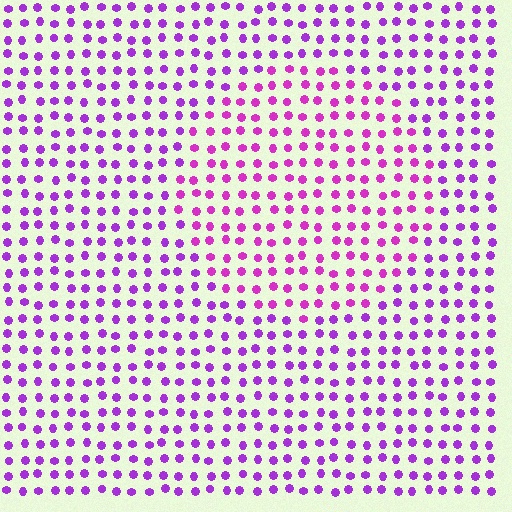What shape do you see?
I see a circle.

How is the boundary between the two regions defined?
The boundary is defined purely by a slight shift in hue (about 23 degrees). Spacing, size, and orientation are identical on both sides.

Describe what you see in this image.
The image is filled with small purple elements in a uniform arrangement. A circle-shaped region is visible where the elements are tinted to a slightly different hue, forming a subtle color boundary.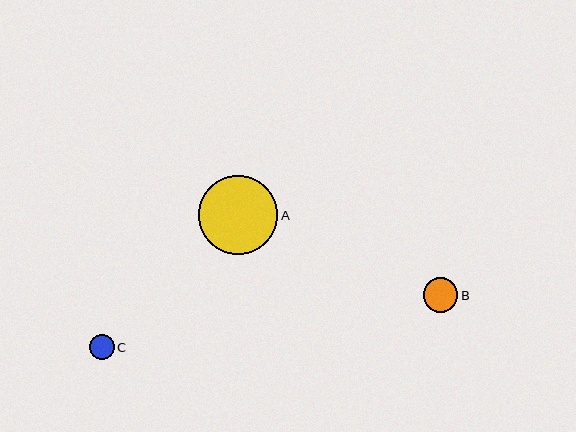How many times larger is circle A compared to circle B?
Circle A is approximately 2.3 times the size of circle B.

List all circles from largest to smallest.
From largest to smallest: A, B, C.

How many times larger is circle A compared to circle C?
Circle A is approximately 3.1 times the size of circle C.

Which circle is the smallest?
Circle C is the smallest with a size of approximately 25 pixels.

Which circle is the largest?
Circle A is the largest with a size of approximately 79 pixels.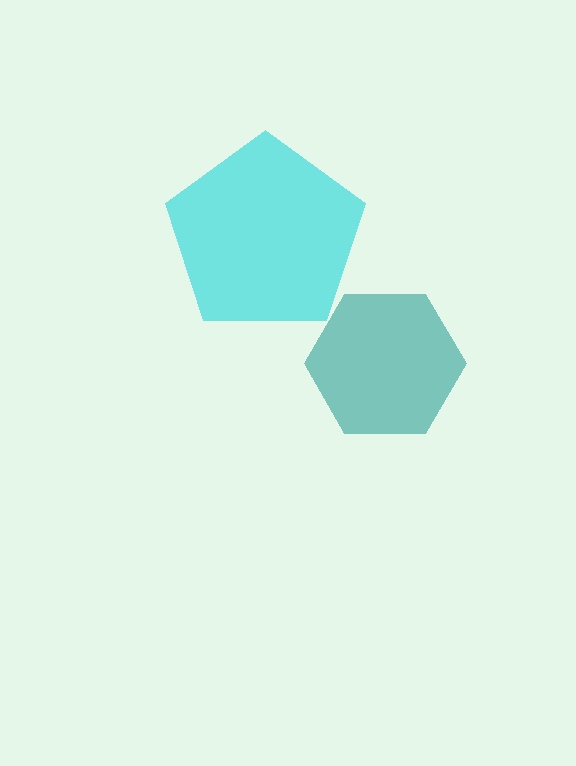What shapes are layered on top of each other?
The layered shapes are: a cyan pentagon, a teal hexagon.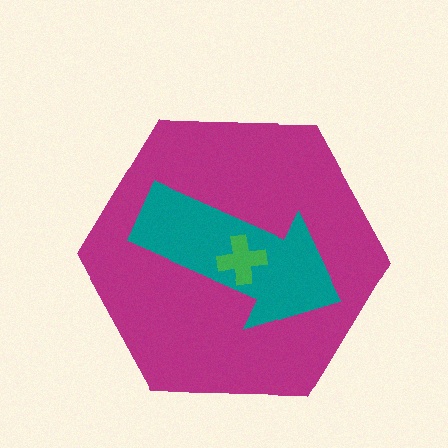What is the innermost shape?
The green cross.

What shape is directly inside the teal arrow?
The green cross.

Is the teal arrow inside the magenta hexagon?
Yes.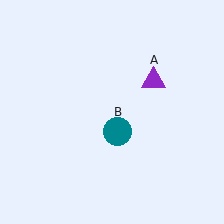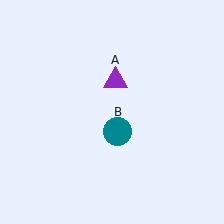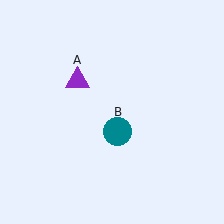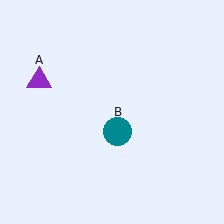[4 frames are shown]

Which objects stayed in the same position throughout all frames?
Teal circle (object B) remained stationary.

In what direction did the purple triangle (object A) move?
The purple triangle (object A) moved left.